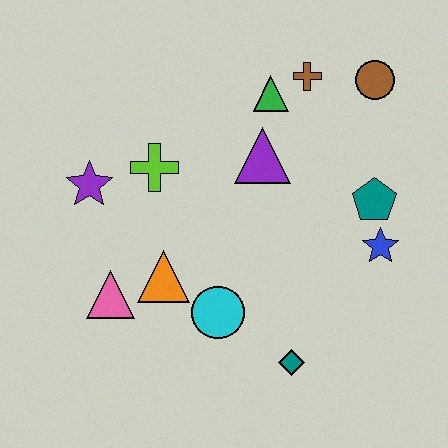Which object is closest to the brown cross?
The green triangle is closest to the brown cross.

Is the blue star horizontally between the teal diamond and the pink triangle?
No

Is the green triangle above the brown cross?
No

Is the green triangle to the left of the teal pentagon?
Yes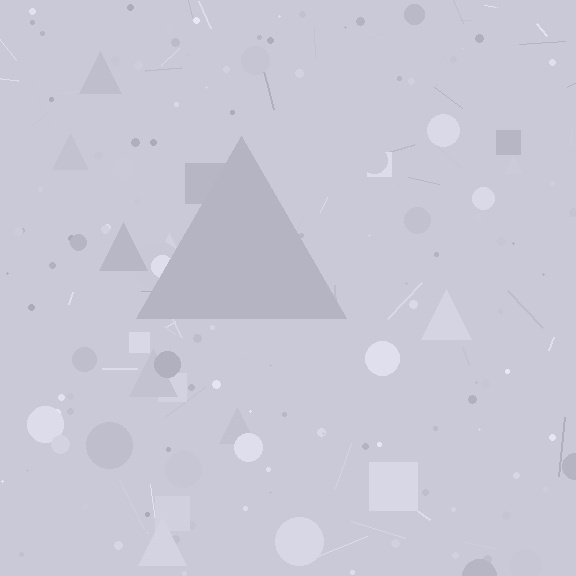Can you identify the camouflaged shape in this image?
The camouflaged shape is a triangle.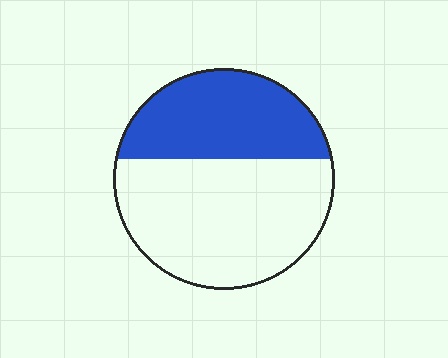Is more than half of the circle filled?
No.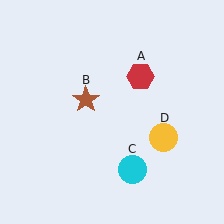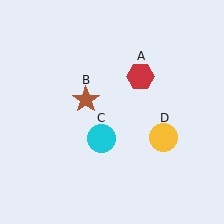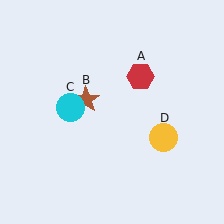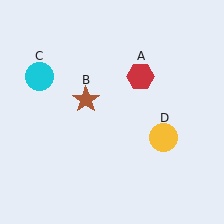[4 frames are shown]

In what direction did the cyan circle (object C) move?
The cyan circle (object C) moved up and to the left.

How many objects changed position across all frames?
1 object changed position: cyan circle (object C).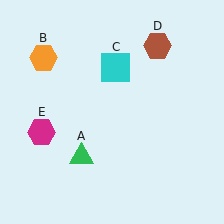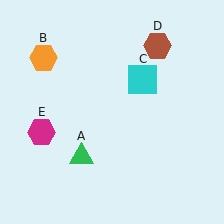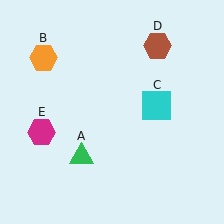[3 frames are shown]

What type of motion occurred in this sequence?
The cyan square (object C) rotated clockwise around the center of the scene.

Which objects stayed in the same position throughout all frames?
Green triangle (object A) and orange hexagon (object B) and brown hexagon (object D) and magenta hexagon (object E) remained stationary.